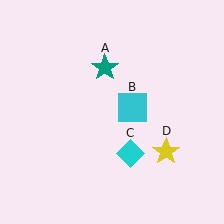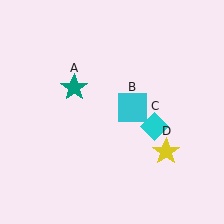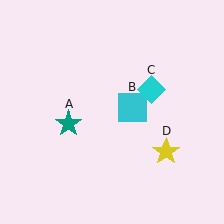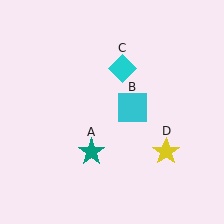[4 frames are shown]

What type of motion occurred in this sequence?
The teal star (object A), cyan diamond (object C) rotated counterclockwise around the center of the scene.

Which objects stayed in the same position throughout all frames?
Cyan square (object B) and yellow star (object D) remained stationary.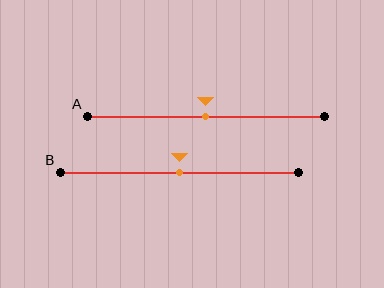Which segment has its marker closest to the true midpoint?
Segment A has its marker closest to the true midpoint.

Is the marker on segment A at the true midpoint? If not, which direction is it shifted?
Yes, the marker on segment A is at the true midpoint.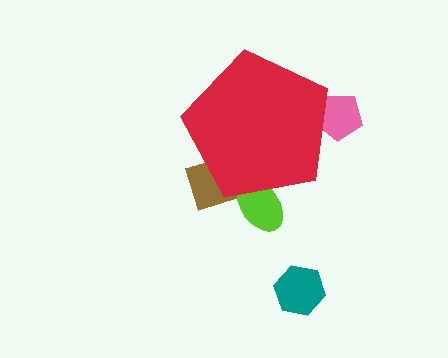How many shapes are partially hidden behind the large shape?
3 shapes are partially hidden.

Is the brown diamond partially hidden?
Yes, the brown diamond is partially hidden behind the red pentagon.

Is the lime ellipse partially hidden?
Yes, the lime ellipse is partially hidden behind the red pentagon.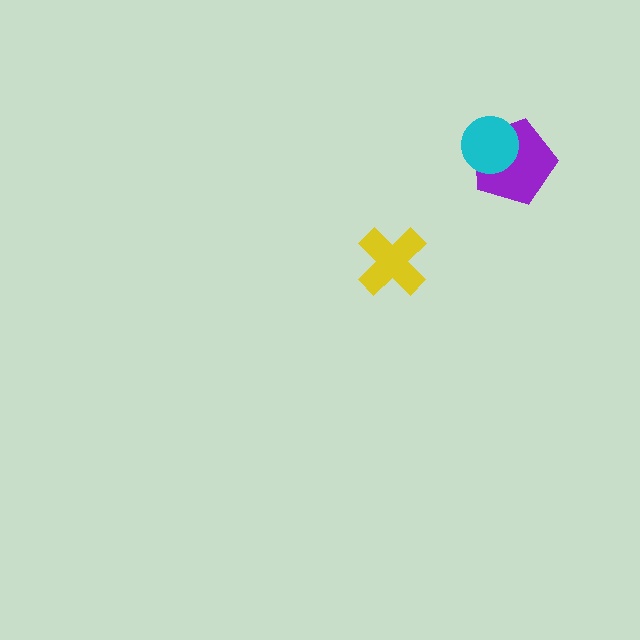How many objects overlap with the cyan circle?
1 object overlaps with the cyan circle.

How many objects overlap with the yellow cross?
0 objects overlap with the yellow cross.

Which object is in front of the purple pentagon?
The cyan circle is in front of the purple pentagon.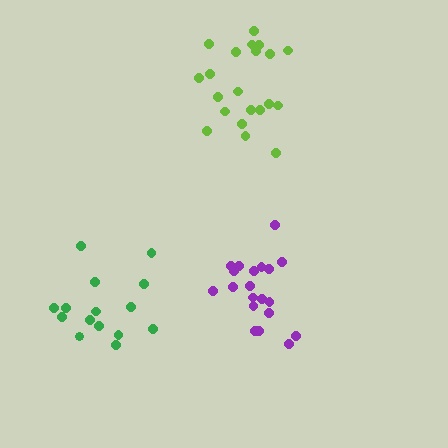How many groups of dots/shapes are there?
There are 3 groups.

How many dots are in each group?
Group 1: 15 dots, Group 2: 20 dots, Group 3: 21 dots (56 total).